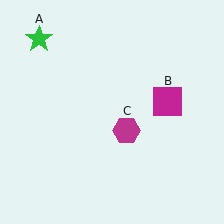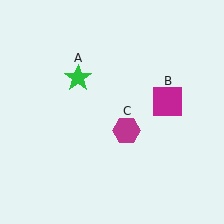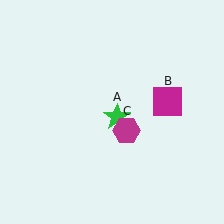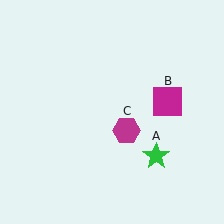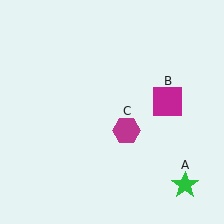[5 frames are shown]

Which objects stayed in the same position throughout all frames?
Magenta square (object B) and magenta hexagon (object C) remained stationary.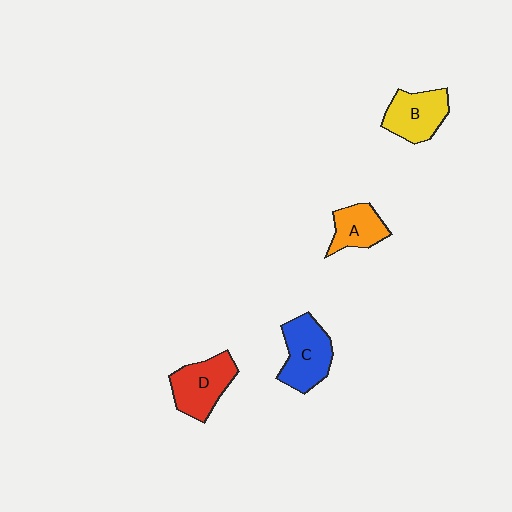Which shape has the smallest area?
Shape A (orange).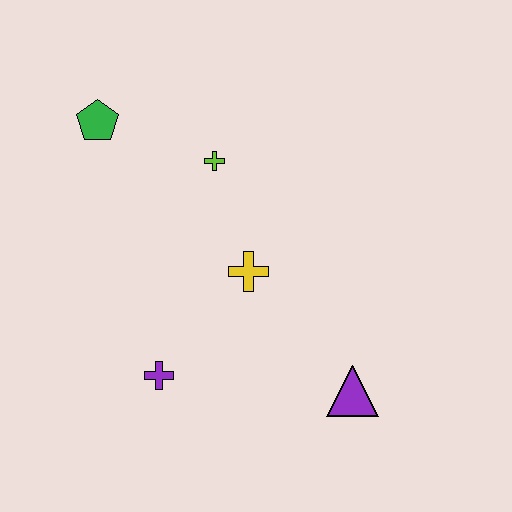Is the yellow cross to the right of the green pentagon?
Yes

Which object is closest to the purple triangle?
The yellow cross is closest to the purple triangle.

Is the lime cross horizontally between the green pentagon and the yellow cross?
Yes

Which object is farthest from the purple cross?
The green pentagon is farthest from the purple cross.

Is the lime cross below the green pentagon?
Yes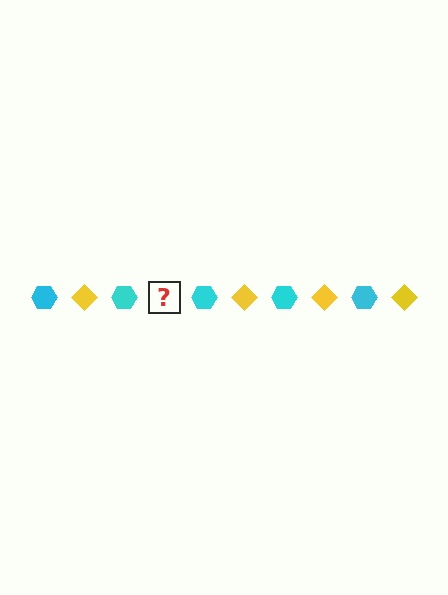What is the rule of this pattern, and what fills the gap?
The rule is that the pattern alternates between cyan hexagon and yellow diamond. The gap should be filled with a yellow diamond.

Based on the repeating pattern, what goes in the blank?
The blank should be a yellow diamond.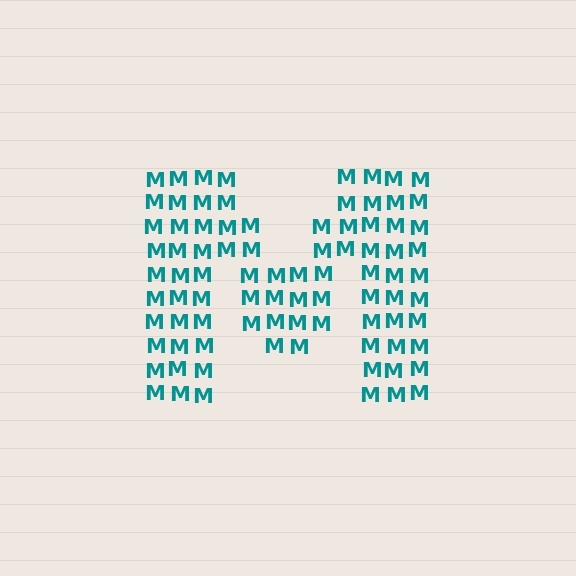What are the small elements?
The small elements are letter M's.